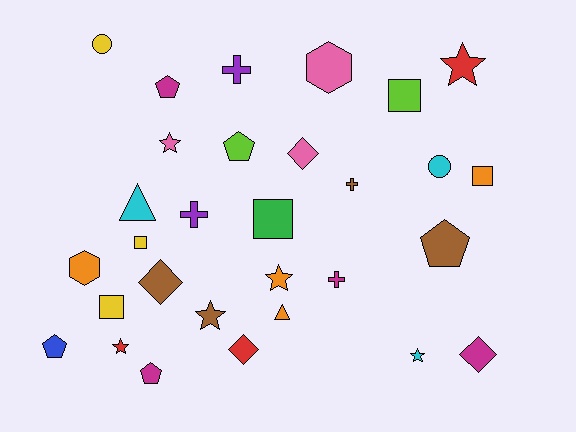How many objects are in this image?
There are 30 objects.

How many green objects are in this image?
There is 1 green object.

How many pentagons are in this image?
There are 5 pentagons.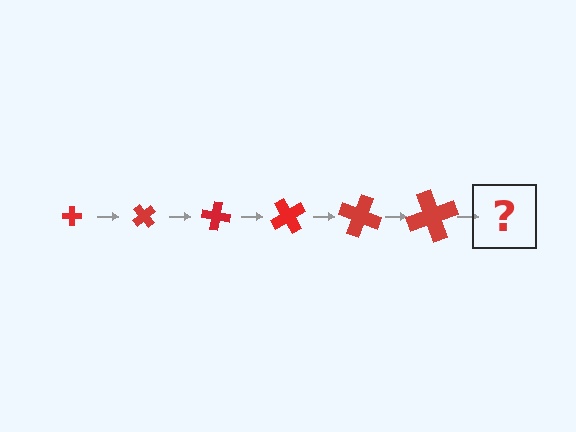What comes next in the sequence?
The next element should be a cross, larger than the previous one and rotated 300 degrees from the start.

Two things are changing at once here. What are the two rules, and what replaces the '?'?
The two rules are that the cross grows larger each step and it rotates 50 degrees each step. The '?' should be a cross, larger than the previous one and rotated 300 degrees from the start.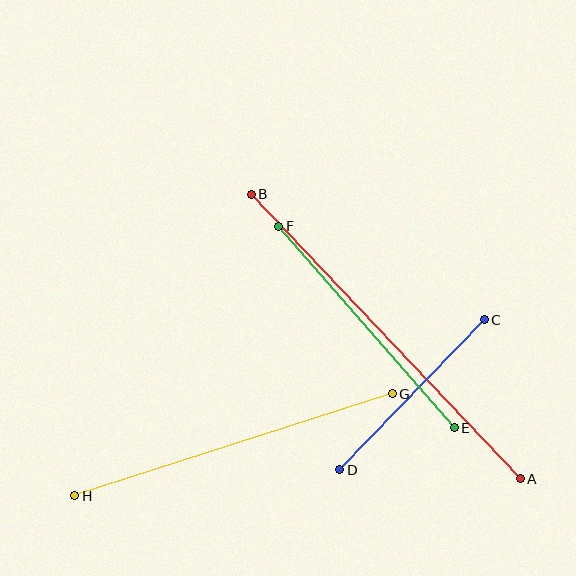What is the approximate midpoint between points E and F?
The midpoint is at approximately (366, 327) pixels.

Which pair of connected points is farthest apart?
Points A and B are farthest apart.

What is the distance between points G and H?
The distance is approximately 334 pixels.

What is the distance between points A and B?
The distance is approximately 391 pixels.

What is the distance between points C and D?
The distance is approximately 208 pixels.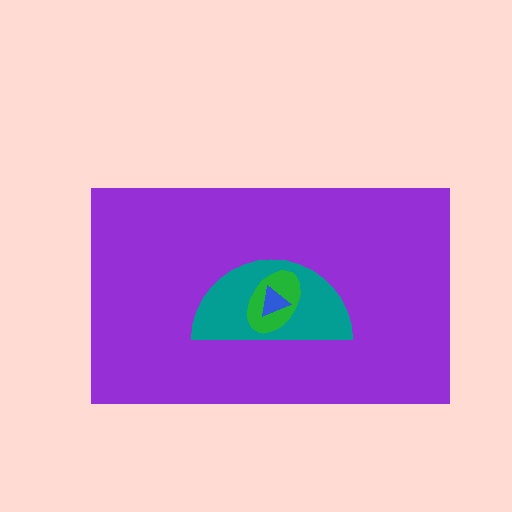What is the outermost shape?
The purple rectangle.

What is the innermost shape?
The blue triangle.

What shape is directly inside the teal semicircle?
The green ellipse.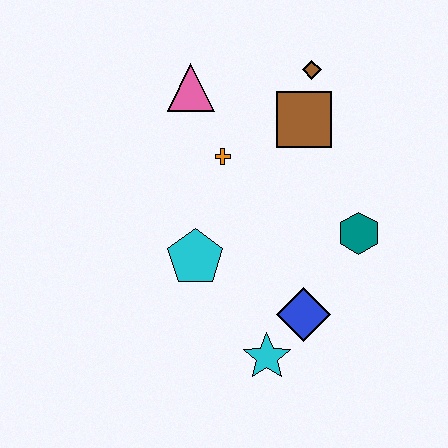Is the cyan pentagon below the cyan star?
No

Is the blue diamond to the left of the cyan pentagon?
No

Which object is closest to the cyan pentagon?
The orange cross is closest to the cyan pentagon.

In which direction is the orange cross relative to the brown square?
The orange cross is to the left of the brown square.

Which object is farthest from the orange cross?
The cyan star is farthest from the orange cross.